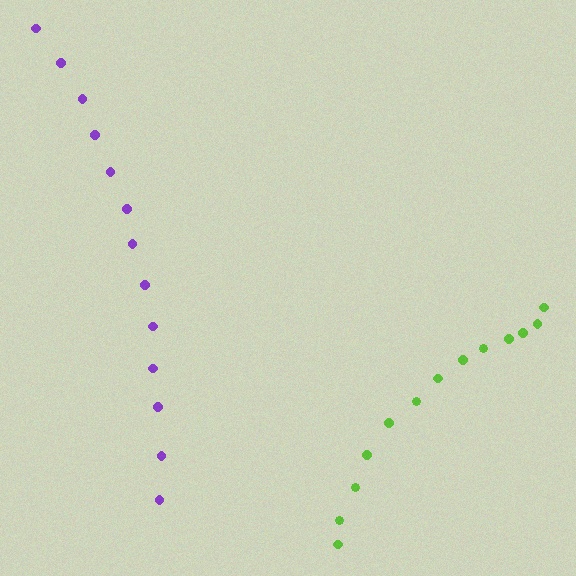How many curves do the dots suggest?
There are 2 distinct paths.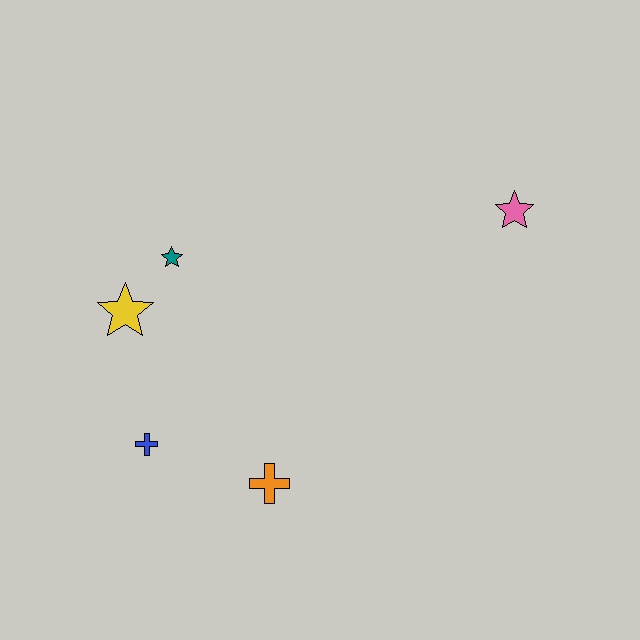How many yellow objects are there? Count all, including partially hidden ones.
There is 1 yellow object.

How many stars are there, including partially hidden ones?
There are 3 stars.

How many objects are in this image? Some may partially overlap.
There are 5 objects.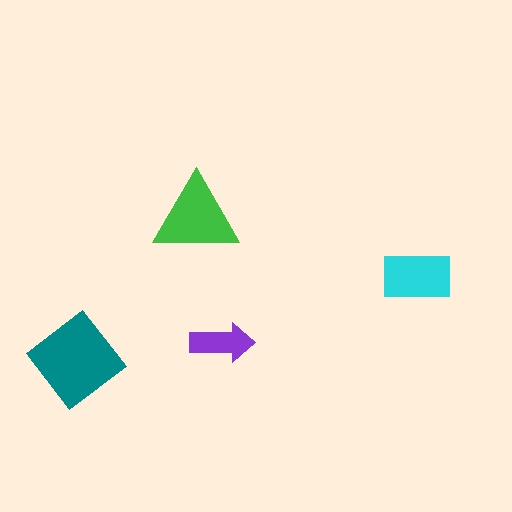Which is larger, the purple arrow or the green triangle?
The green triangle.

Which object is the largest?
The teal diamond.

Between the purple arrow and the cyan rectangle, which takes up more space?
The cyan rectangle.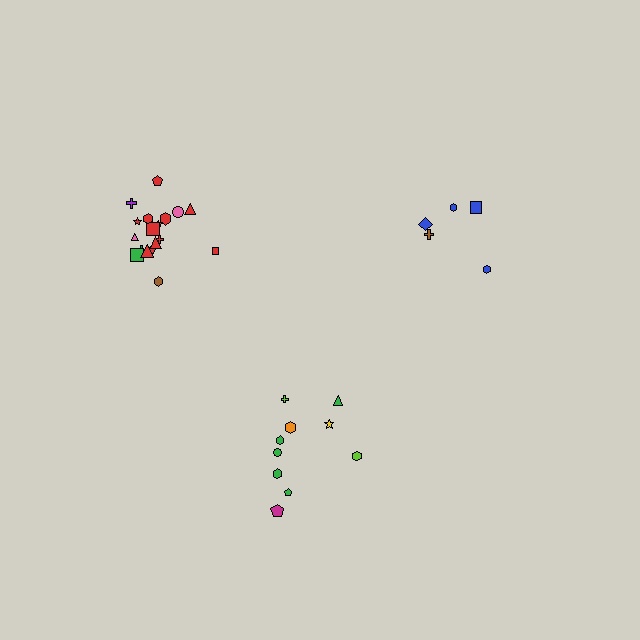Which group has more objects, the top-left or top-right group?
The top-left group.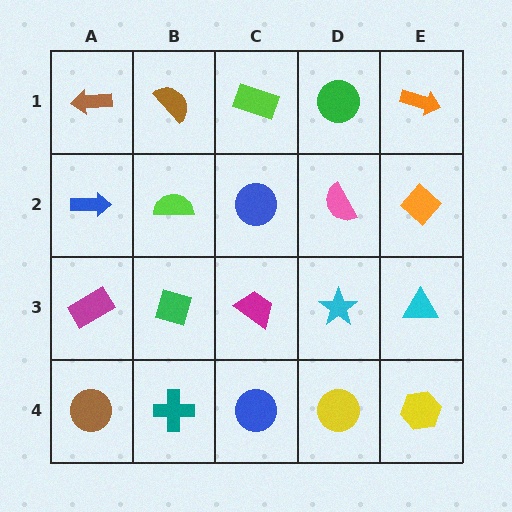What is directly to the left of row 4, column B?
A brown circle.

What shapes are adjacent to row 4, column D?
A cyan star (row 3, column D), a blue circle (row 4, column C), a yellow hexagon (row 4, column E).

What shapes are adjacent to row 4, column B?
A green diamond (row 3, column B), a brown circle (row 4, column A), a blue circle (row 4, column C).